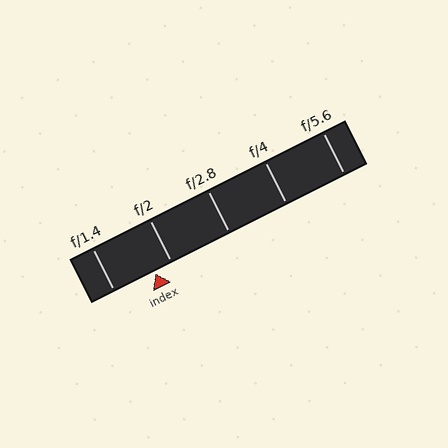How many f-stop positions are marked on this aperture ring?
There are 5 f-stop positions marked.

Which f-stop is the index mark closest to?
The index mark is closest to f/2.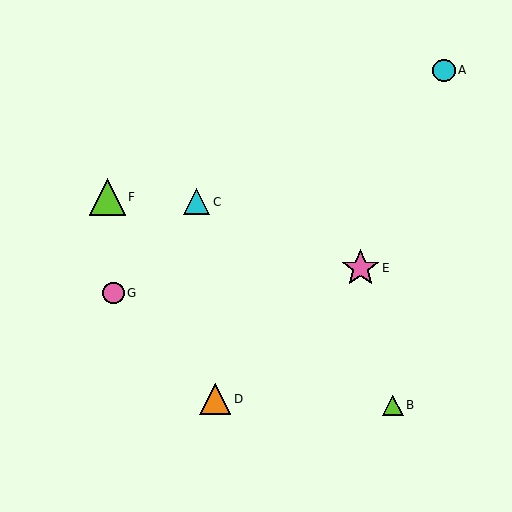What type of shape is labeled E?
Shape E is a pink star.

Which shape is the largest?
The pink star (labeled E) is the largest.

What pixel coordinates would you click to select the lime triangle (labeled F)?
Click at (107, 197) to select the lime triangle F.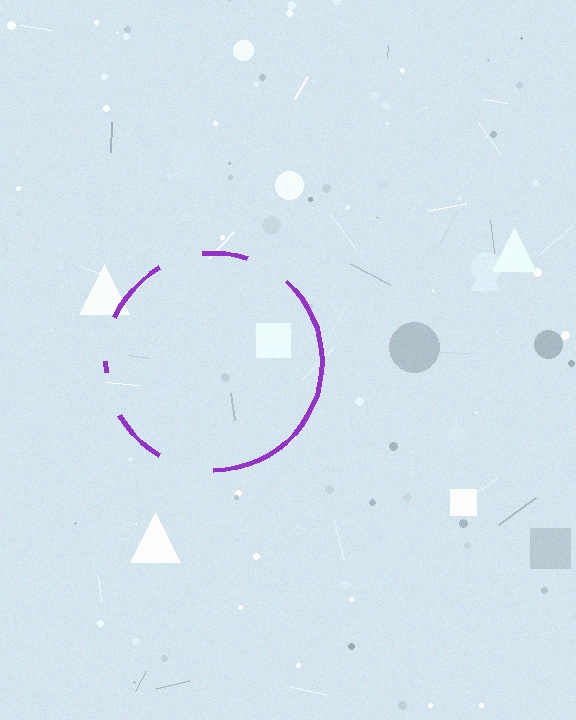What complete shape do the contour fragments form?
The contour fragments form a circle.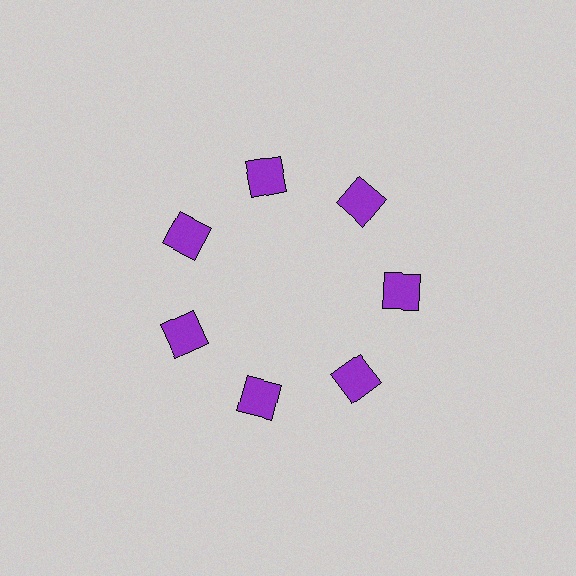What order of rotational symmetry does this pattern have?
This pattern has 7-fold rotational symmetry.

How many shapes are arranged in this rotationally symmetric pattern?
There are 7 shapes, arranged in 7 groups of 1.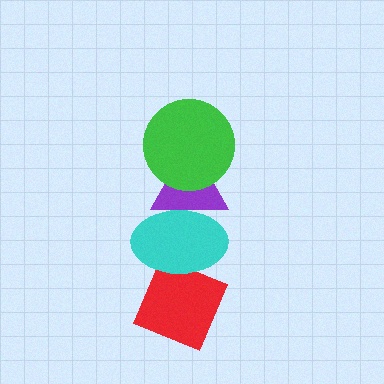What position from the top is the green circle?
The green circle is 1st from the top.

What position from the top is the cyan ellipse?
The cyan ellipse is 3rd from the top.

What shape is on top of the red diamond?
The cyan ellipse is on top of the red diamond.